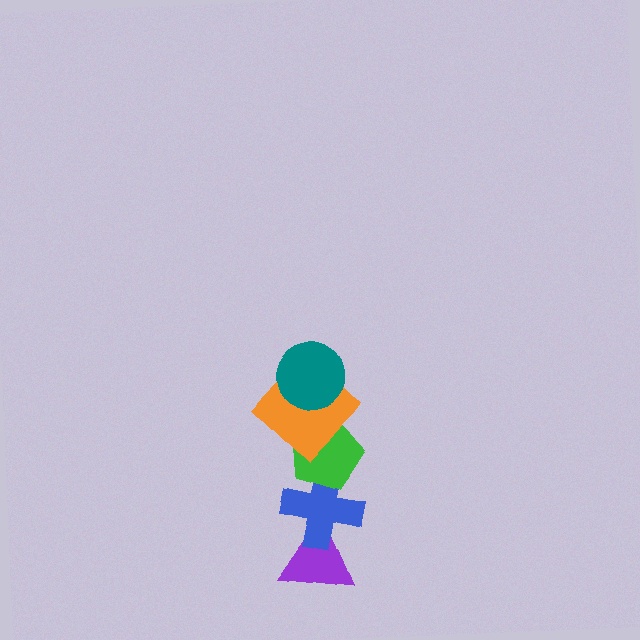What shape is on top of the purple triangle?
The blue cross is on top of the purple triangle.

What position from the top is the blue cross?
The blue cross is 4th from the top.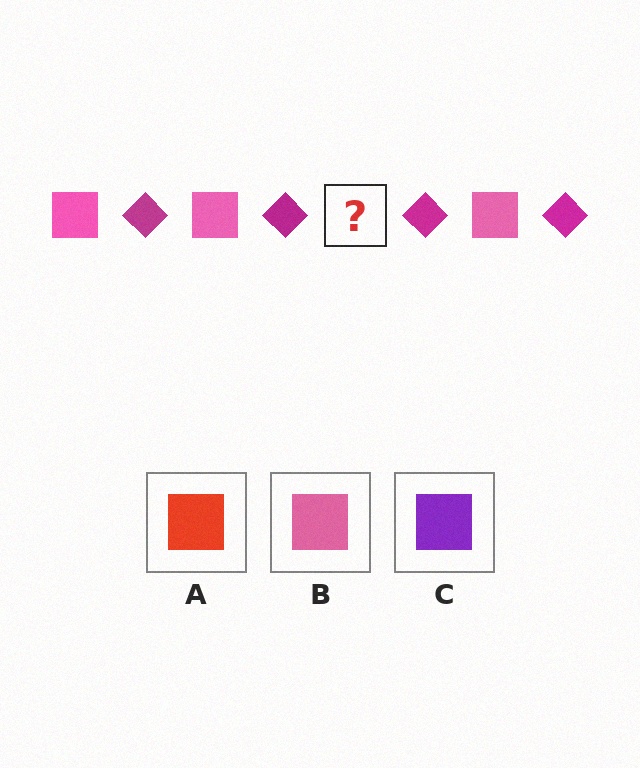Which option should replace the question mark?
Option B.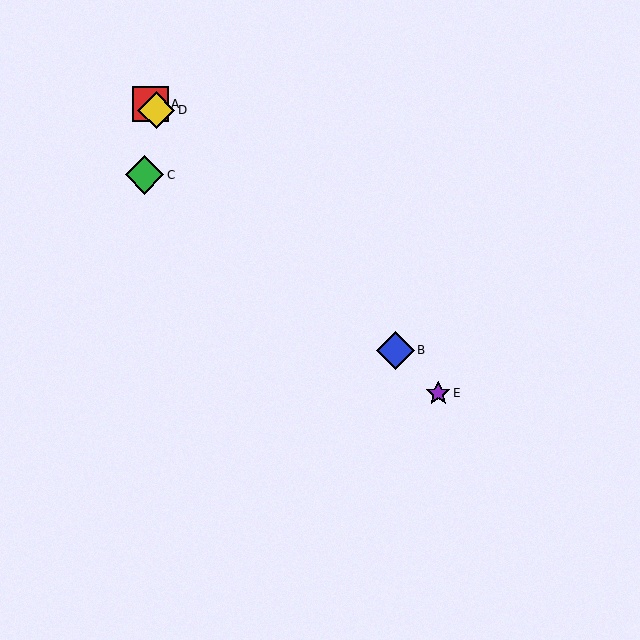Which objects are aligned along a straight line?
Objects A, B, D, E are aligned along a straight line.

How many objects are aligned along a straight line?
4 objects (A, B, D, E) are aligned along a straight line.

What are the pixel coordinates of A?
Object A is at (151, 104).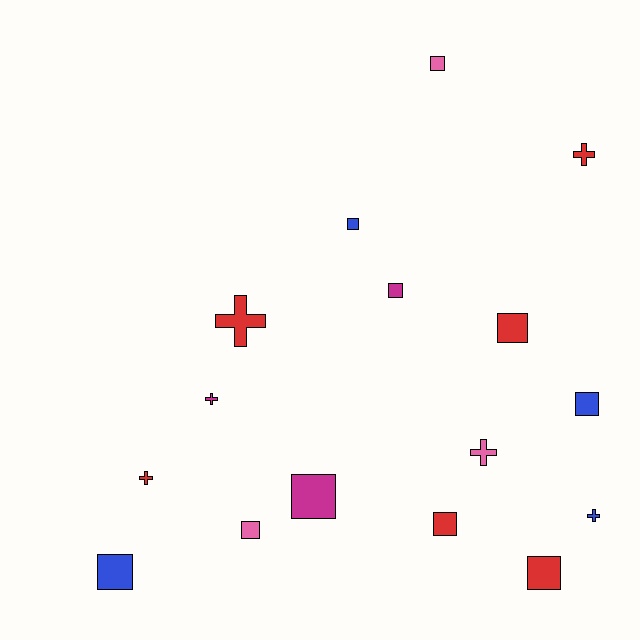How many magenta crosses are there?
There is 1 magenta cross.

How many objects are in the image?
There are 16 objects.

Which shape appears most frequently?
Square, with 10 objects.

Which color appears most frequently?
Red, with 6 objects.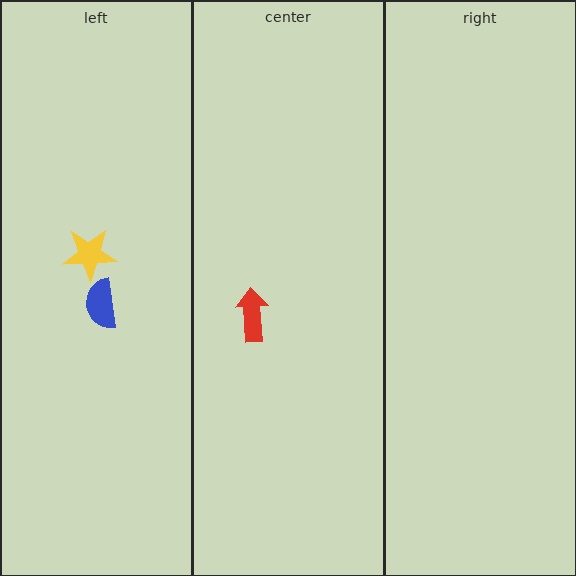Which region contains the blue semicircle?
The left region.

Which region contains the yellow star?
The left region.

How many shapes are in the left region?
2.